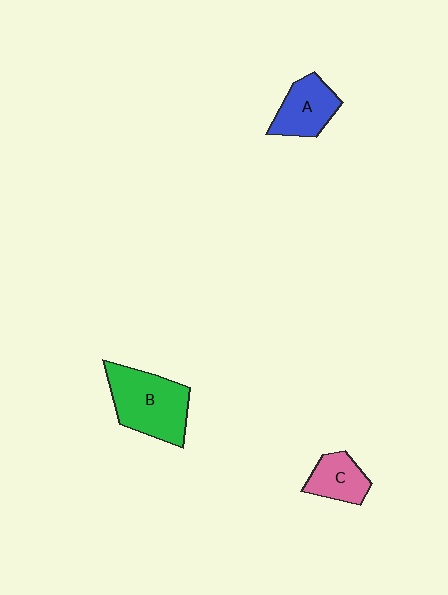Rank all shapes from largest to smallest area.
From largest to smallest: B (green), A (blue), C (pink).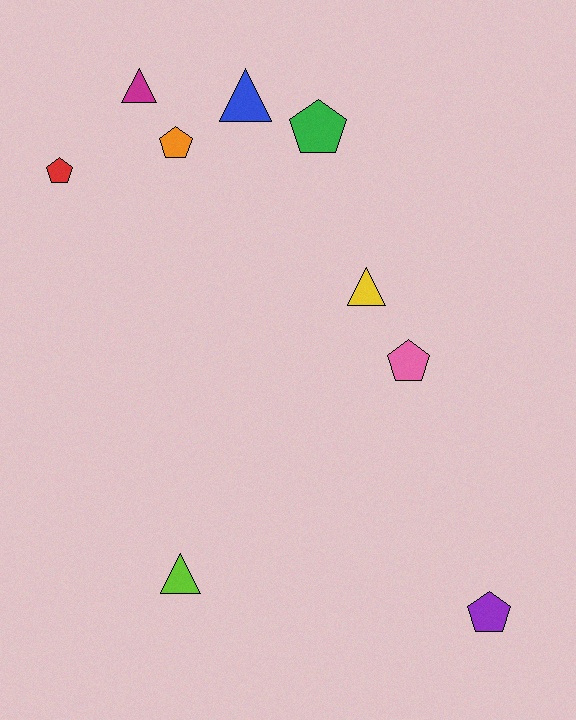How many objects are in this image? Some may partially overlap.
There are 9 objects.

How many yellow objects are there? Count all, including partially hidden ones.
There is 1 yellow object.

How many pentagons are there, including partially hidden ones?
There are 5 pentagons.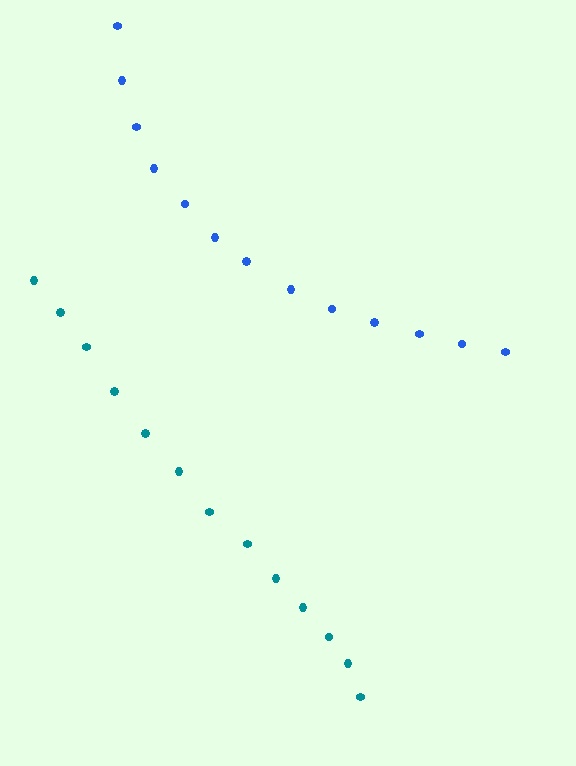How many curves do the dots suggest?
There are 2 distinct paths.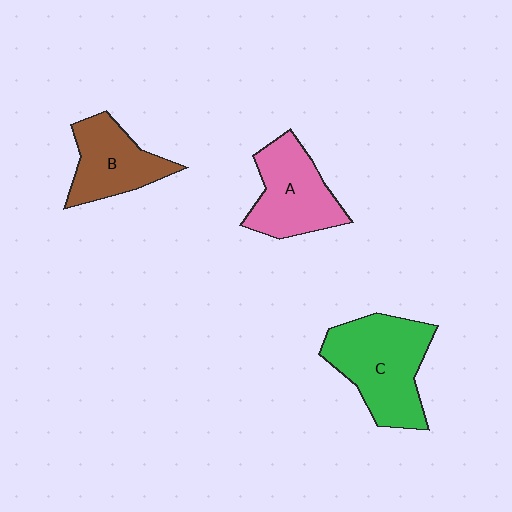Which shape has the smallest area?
Shape B (brown).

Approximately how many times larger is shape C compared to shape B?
Approximately 1.5 times.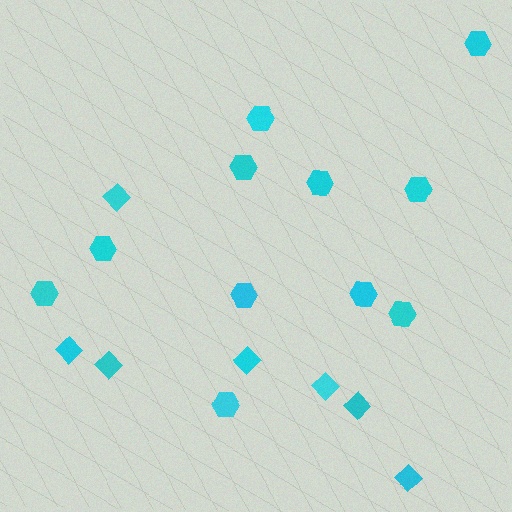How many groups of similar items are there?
There are 2 groups: one group of hexagons (11) and one group of diamonds (7).